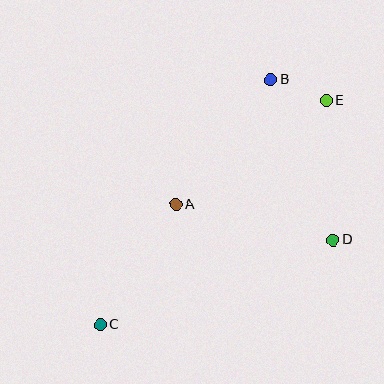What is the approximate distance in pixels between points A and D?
The distance between A and D is approximately 162 pixels.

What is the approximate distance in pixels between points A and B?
The distance between A and B is approximately 157 pixels.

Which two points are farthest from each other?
Points C and E are farthest from each other.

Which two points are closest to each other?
Points B and E are closest to each other.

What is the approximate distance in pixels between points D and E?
The distance between D and E is approximately 139 pixels.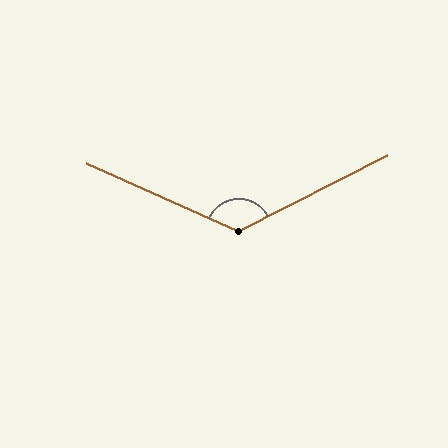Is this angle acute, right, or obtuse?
It is obtuse.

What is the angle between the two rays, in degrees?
Approximately 129 degrees.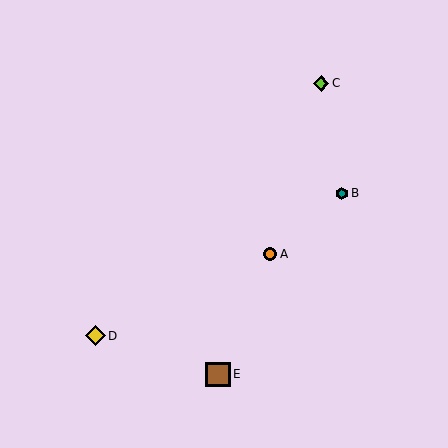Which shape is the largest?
The brown square (labeled E) is the largest.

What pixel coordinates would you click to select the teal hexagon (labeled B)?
Click at (342, 193) to select the teal hexagon B.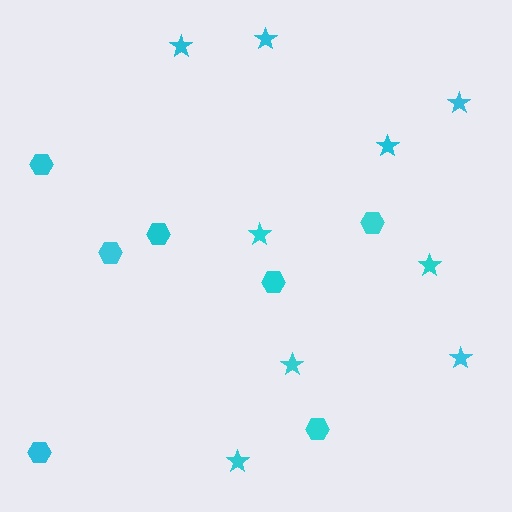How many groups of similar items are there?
There are 2 groups: one group of stars (9) and one group of hexagons (7).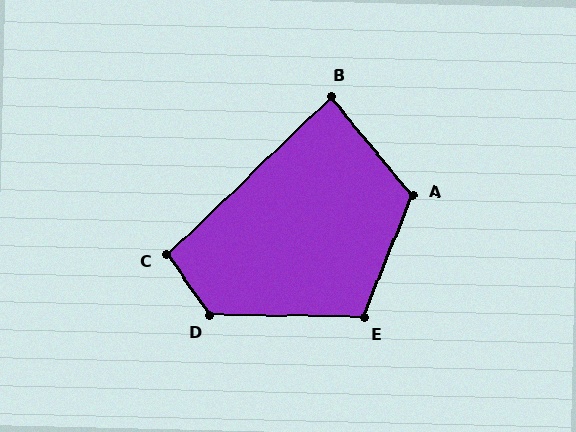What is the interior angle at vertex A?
Approximately 118 degrees (obtuse).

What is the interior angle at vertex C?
Approximately 99 degrees (obtuse).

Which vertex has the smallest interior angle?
B, at approximately 86 degrees.